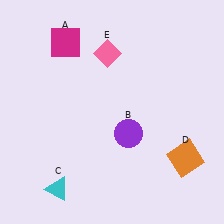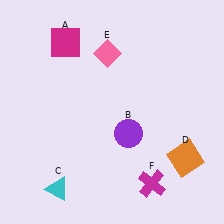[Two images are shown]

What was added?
A magenta cross (F) was added in Image 2.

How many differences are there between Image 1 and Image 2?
There is 1 difference between the two images.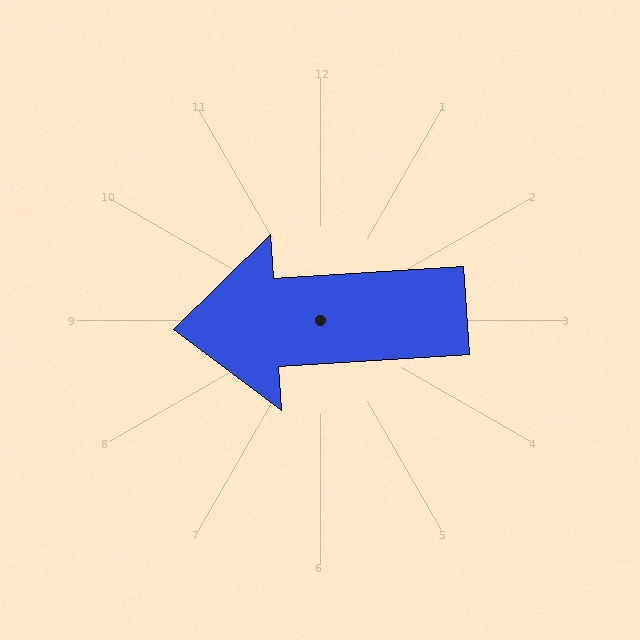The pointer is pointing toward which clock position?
Roughly 9 o'clock.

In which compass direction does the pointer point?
West.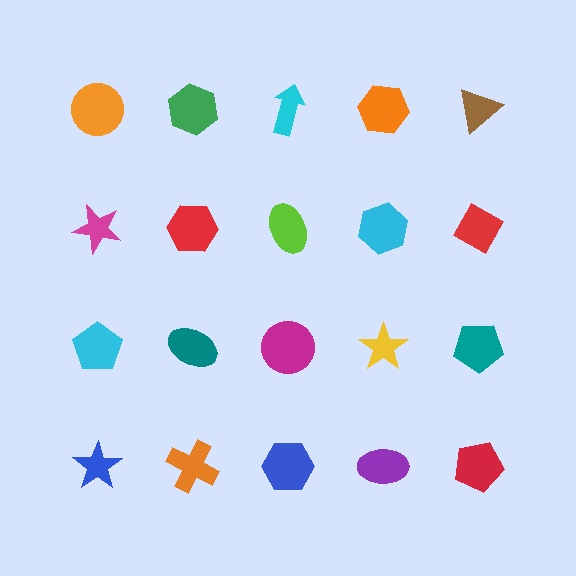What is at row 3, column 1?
A cyan pentagon.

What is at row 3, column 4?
A yellow star.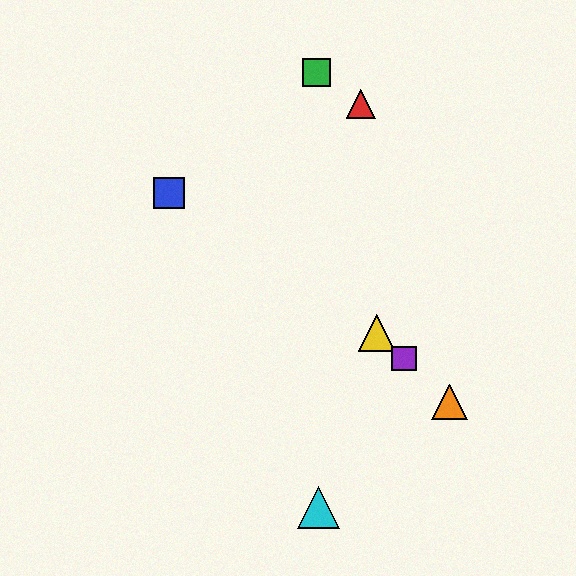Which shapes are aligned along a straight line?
The yellow triangle, the purple square, the orange triangle are aligned along a straight line.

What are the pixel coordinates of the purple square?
The purple square is at (404, 358).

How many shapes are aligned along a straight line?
3 shapes (the yellow triangle, the purple square, the orange triangle) are aligned along a straight line.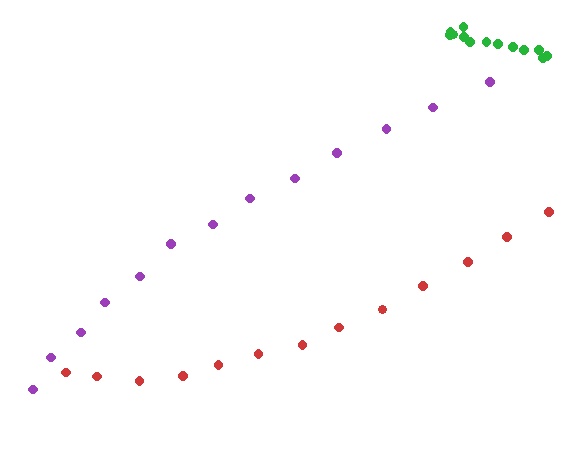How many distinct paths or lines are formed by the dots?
There are 3 distinct paths.